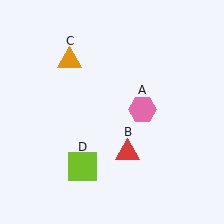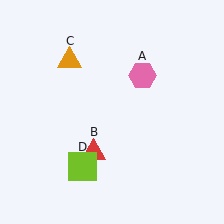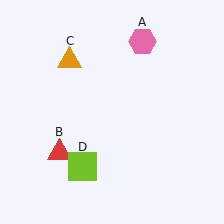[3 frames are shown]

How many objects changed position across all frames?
2 objects changed position: pink hexagon (object A), red triangle (object B).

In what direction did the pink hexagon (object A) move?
The pink hexagon (object A) moved up.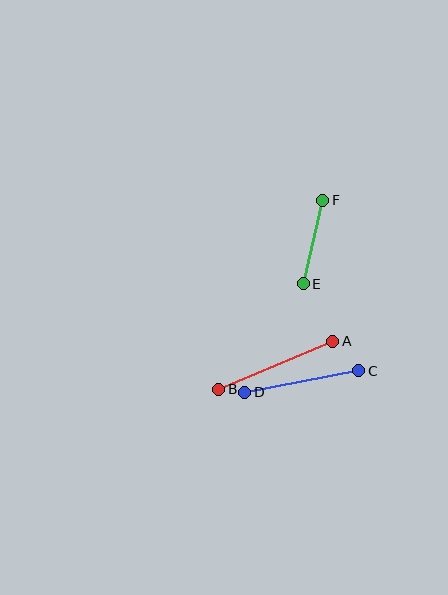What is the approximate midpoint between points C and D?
The midpoint is at approximately (302, 382) pixels.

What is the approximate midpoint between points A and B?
The midpoint is at approximately (276, 365) pixels.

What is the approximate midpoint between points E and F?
The midpoint is at approximately (313, 242) pixels.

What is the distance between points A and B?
The distance is approximately 123 pixels.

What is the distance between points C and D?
The distance is approximately 116 pixels.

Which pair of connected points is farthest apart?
Points A and B are farthest apart.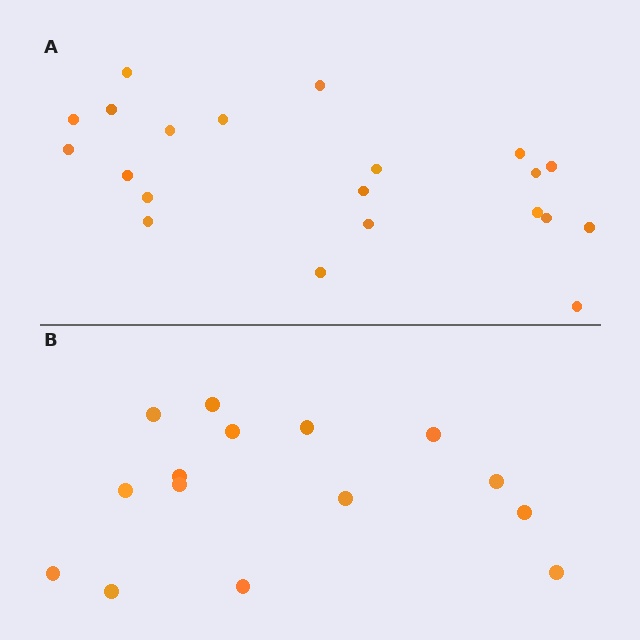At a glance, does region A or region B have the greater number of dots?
Region A (the top region) has more dots.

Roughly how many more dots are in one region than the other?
Region A has about 6 more dots than region B.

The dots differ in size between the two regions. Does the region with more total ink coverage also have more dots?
No. Region B has more total ink coverage because its dots are larger, but region A actually contains more individual dots. Total area can be misleading — the number of items is what matters here.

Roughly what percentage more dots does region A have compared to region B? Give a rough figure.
About 40% more.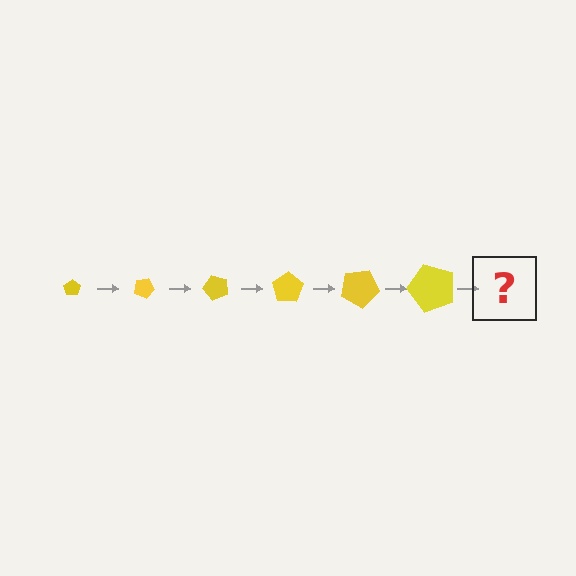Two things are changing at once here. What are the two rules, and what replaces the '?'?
The two rules are that the pentagon grows larger each step and it rotates 25 degrees each step. The '?' should be a pentagon, larger than the previous one and rotated 150 degrees from the start.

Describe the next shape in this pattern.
It should be a pentagon, larger than the previous one and rotated 150 degrees from the start.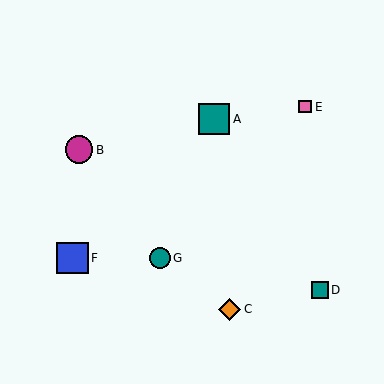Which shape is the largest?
The blue square (labeled F) is the largest.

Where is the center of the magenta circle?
The center of the magenta circle is at (79, 150).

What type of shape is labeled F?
Shape F is a blue square.